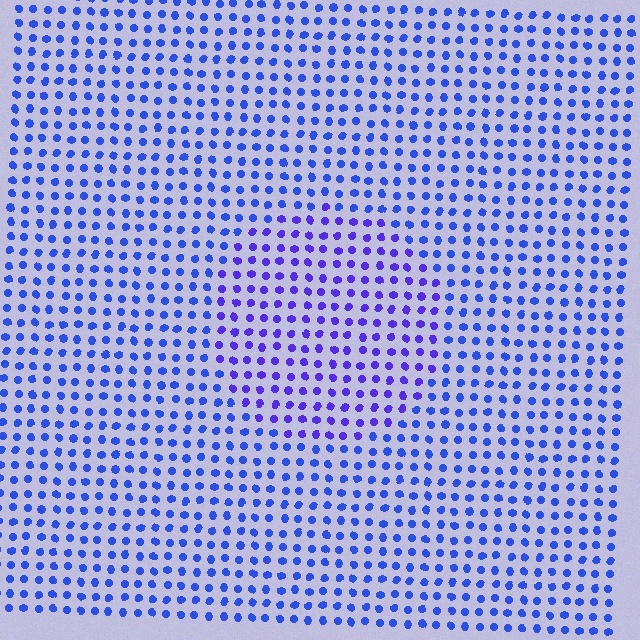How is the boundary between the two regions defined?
The boundary is defined purely by a slight shift in hue (about 25 degrees). Spacing, size, and orientation are identical on both sides.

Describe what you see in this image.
The image is filled with small blue elements in a uniform arrangement. A circle-shaped region is visible where the elements are tinted to a slightly different hue, forming a subtle color boundary.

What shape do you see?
I see a circle.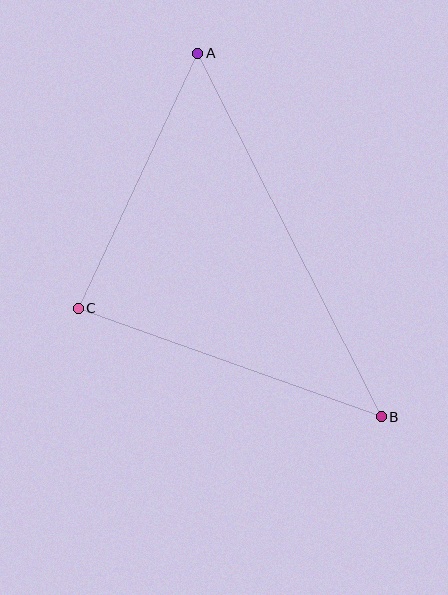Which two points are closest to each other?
Points A and C are closest to each other.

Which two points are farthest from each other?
Points A and B are farthest from each other.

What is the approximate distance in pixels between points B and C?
The distance between B and C is approximately 322 pixels.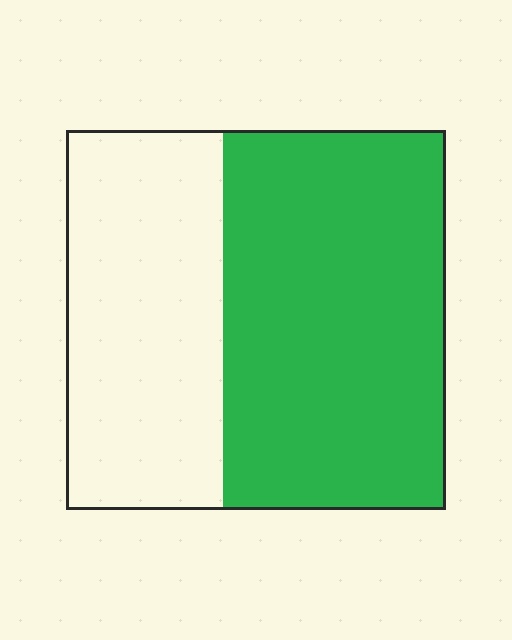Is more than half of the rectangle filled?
Yes.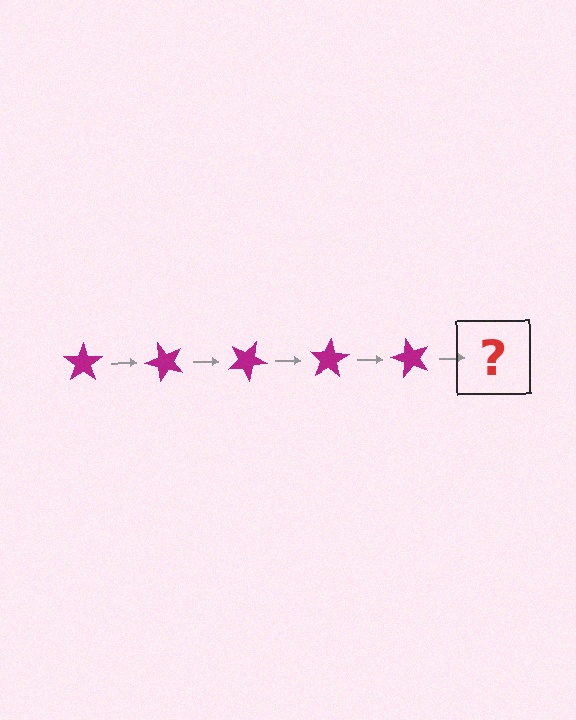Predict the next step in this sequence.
The next step is a magenta star rotated 250 degrees.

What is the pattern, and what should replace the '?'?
The pattern is that the star rotates 50 degrees each step. The '?' should be a magenta star rotated 250 degrees.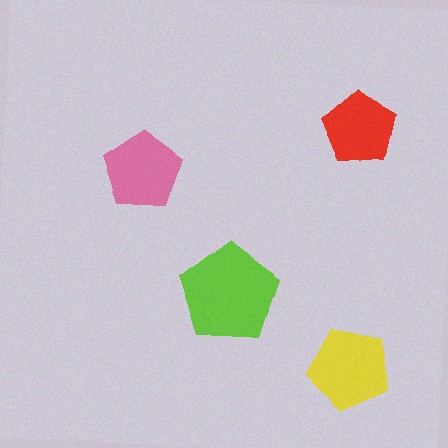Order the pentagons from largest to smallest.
the lime one, the yellow one, the pink one, the red one.